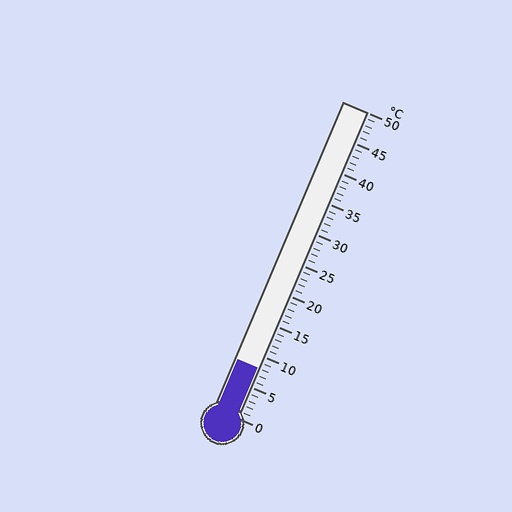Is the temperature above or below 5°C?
The temperature is above 5°C.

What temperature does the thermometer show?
The thermometer shows approximately 8°C.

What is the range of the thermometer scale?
The thermometer scale ranges from 0°C to 50°C.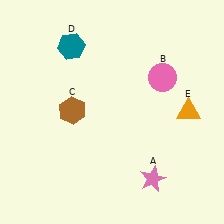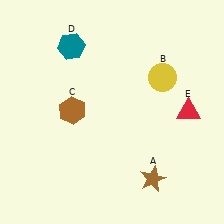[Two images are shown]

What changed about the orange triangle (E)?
In Image 1, E is orange. In Image 2, it changed to red.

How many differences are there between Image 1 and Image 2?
There are 3 differences between the two images.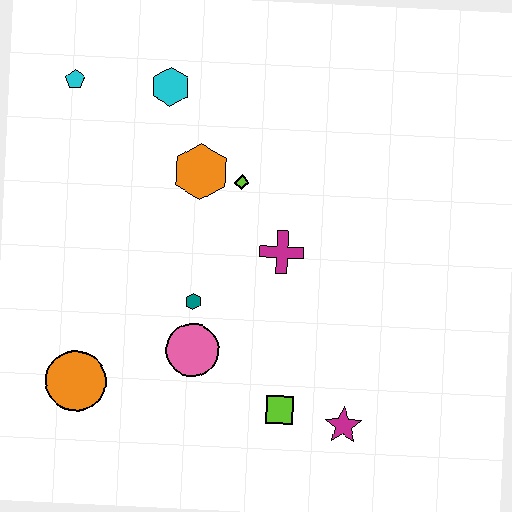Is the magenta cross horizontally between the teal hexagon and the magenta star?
Yes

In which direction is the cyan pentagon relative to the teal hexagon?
The cyan pentagon is above the teal hexagon.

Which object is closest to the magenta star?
The lime square is closest to the magenta star.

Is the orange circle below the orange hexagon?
Yes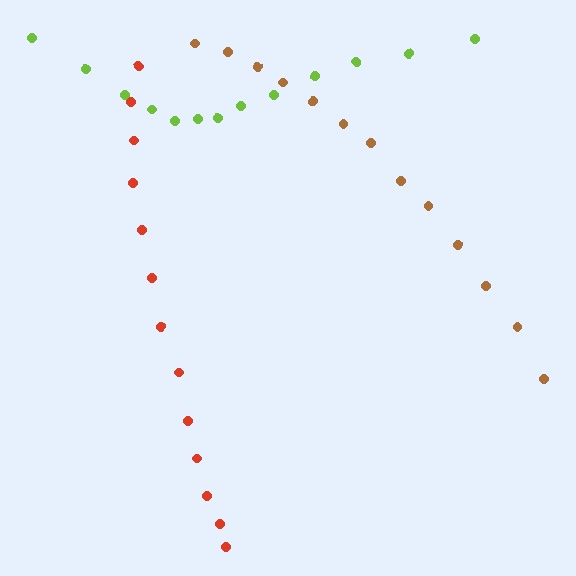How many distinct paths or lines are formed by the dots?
There are 3 distinct paths.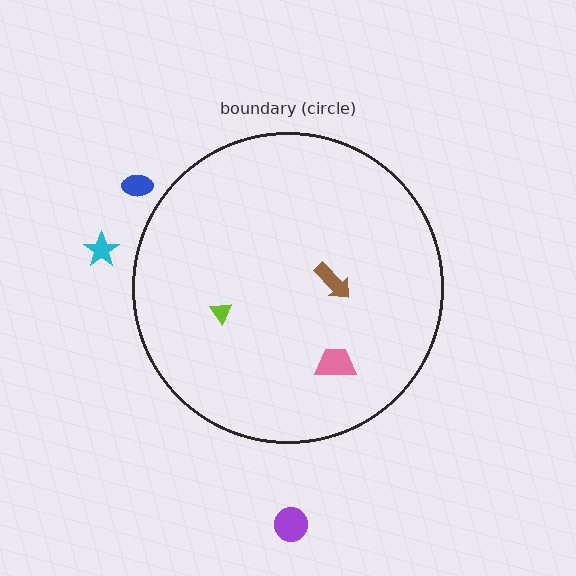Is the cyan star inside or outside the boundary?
Outside.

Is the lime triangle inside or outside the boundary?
Inside.